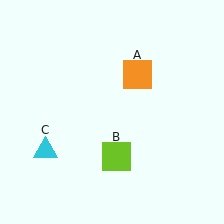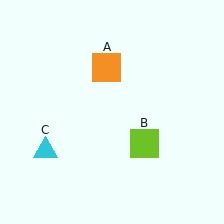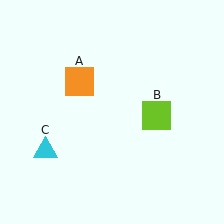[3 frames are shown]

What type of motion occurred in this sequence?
The orange square (object A), lime square (object B) rotated counterclockwise around the center of the scene.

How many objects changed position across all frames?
2 objects changed position: orange square (object A), lime square (object B).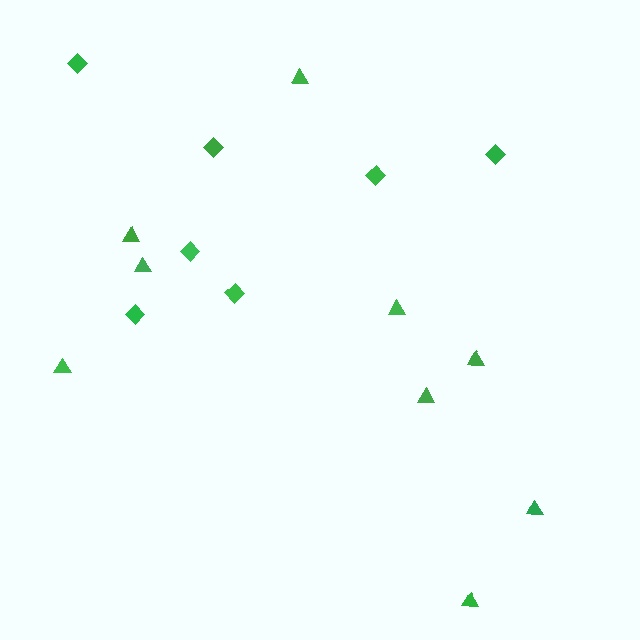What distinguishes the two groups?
There are 2 groups: one group of triangles (9) and one group of diamonds (7).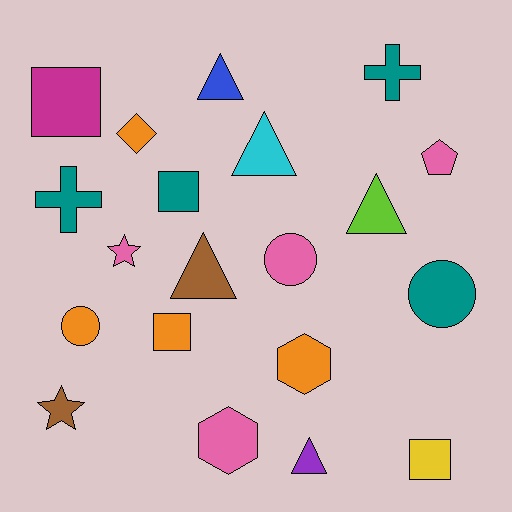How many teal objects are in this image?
There are 4 teal objects.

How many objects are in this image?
There are 20 objects.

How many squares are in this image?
There are 4 squares.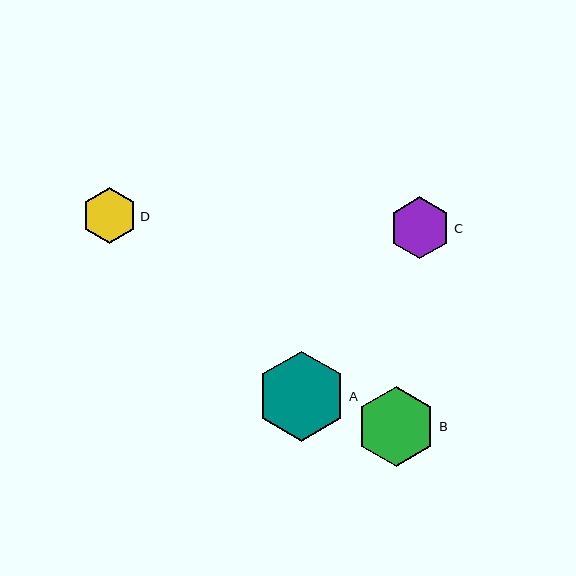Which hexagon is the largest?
Hexagon A is the largest with a size of approximately 90 pixels.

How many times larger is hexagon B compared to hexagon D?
Hexagon B is approximately 1.4 times the size of hexagon D.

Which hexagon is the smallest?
Hexagon D is the smallest with a size of approximately 56 pixels.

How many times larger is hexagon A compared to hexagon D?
Hexagon A is approximately 1.6 times the size of hexagon D.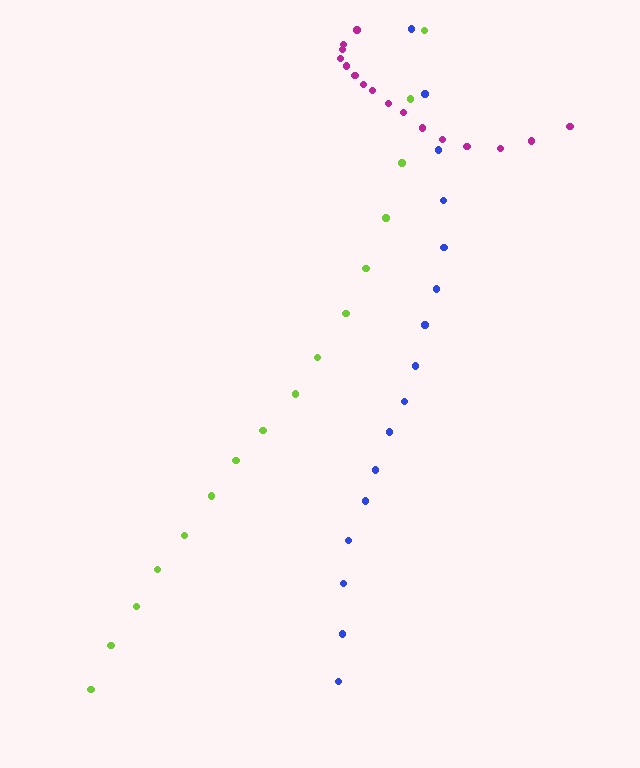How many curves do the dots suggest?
There are 3 distinct paths.